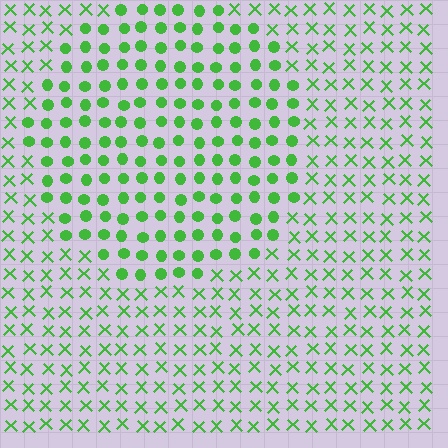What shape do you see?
I see a circle.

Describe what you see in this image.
The image is filled with small green elements arranged in a uniform grid. A circle-shaped region contains circles, while the surrounding area contains X marks. The boundary is defined purely by the change in element shape.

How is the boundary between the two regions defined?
The boundary is defined by a change in element shape: circles inside vs. X marks outside. All elements share the same color and spacing.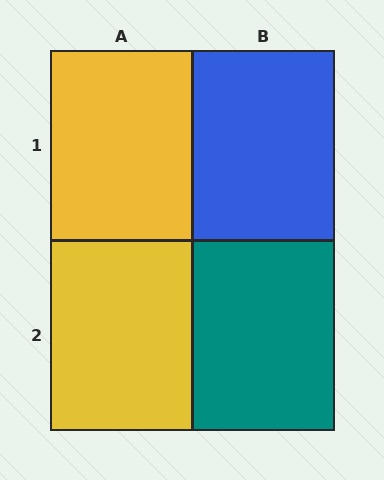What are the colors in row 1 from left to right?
Yellow, blue.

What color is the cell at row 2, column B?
Teal.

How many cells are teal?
1 cell is teal.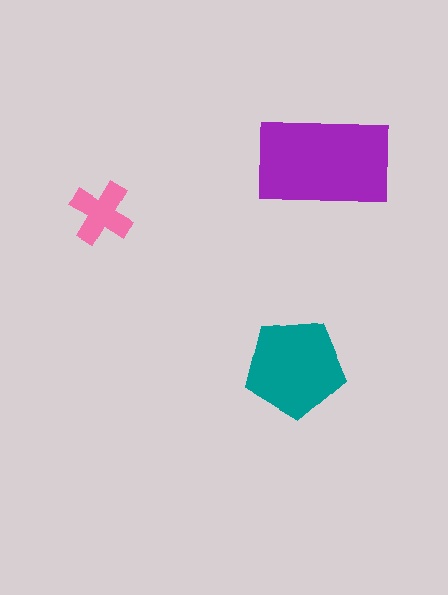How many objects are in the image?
There are 3 objects in the image.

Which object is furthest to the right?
The purple rectangle is rightmost.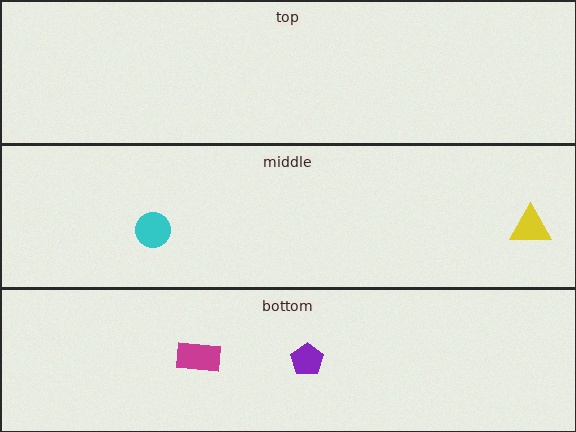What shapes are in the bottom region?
The magenta rectangle, the purple pentagon.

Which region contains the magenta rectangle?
The bottom region.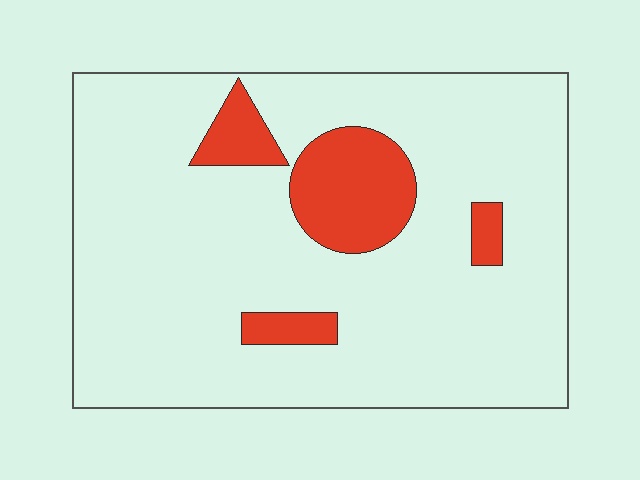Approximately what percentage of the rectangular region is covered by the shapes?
Approximately 15%.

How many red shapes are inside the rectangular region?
4.